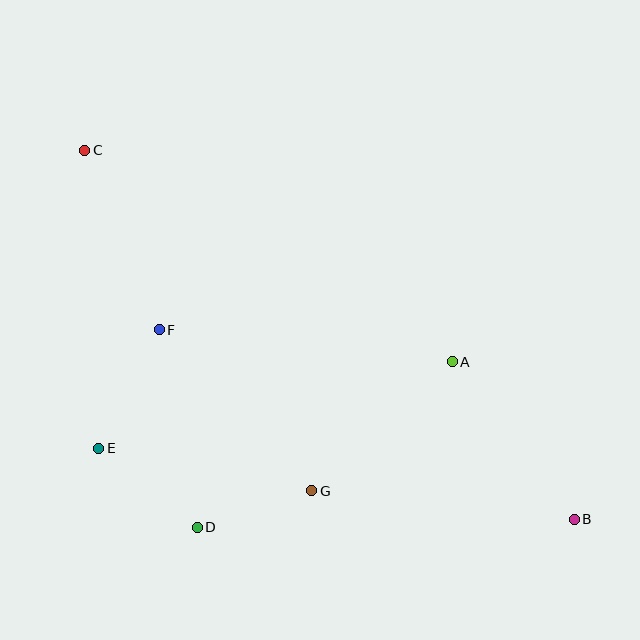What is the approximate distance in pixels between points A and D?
The distance between A and D is approximately 304 pixels.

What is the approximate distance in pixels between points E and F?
The distance between E and F is approximately 133 pixels.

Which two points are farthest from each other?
Points B and C are farthest from each other.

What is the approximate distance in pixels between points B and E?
The distance between B and E is approximately 481 pixels.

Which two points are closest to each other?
Points D and G are closest to each other.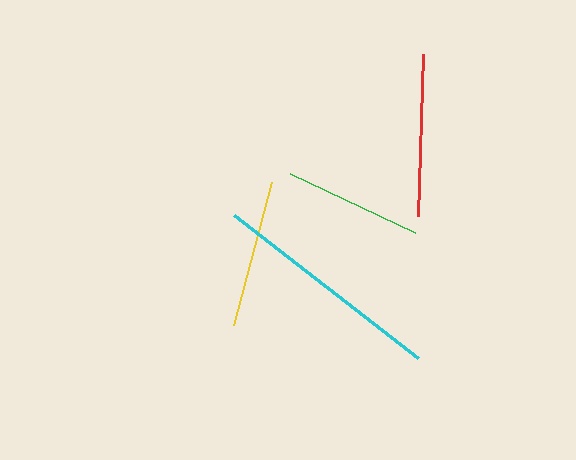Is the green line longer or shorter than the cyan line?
The cyan line is longer than the green line.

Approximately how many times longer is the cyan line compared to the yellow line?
The cyan line is approximately 1.6 times the length of the yellow line.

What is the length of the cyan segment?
The cyan segment is approximately 233 pixels long.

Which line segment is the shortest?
The green line is the shortest at approximately 139 pixels.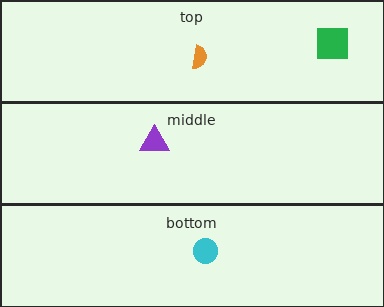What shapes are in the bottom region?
The cyan circle.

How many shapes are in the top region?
2.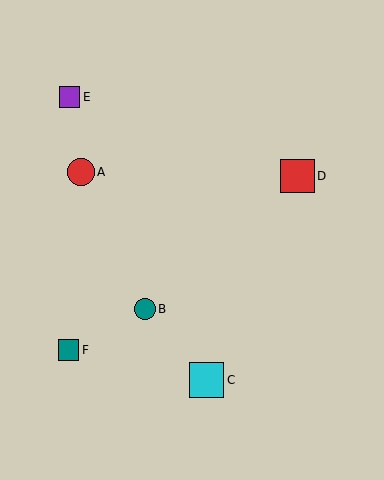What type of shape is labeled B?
Shape B is a teal circle.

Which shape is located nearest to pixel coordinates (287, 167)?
The red square (labeled D) at (298, 176) is nearest to that location.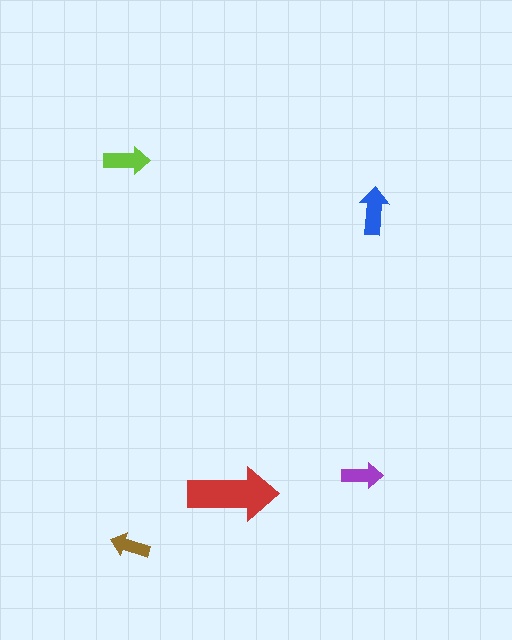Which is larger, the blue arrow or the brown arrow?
The blue one.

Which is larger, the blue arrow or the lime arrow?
The blue one.